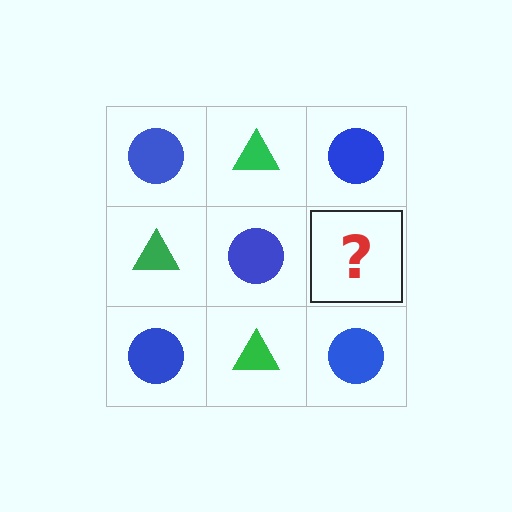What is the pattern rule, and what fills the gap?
The rule is that it alternates blue circle and green triangle in a checkerboard pattern. The gap should be filled with a green triangle.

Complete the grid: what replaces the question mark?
The question mark should be replaced with a green triangle.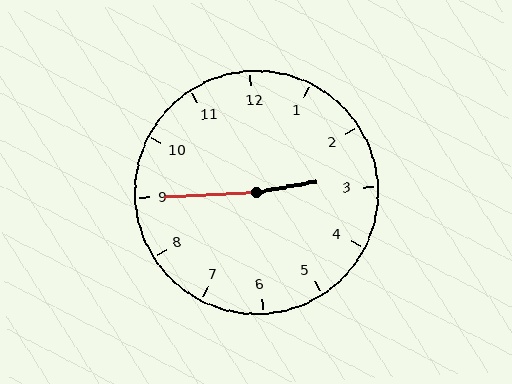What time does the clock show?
2:45.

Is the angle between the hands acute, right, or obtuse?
It is obtuse.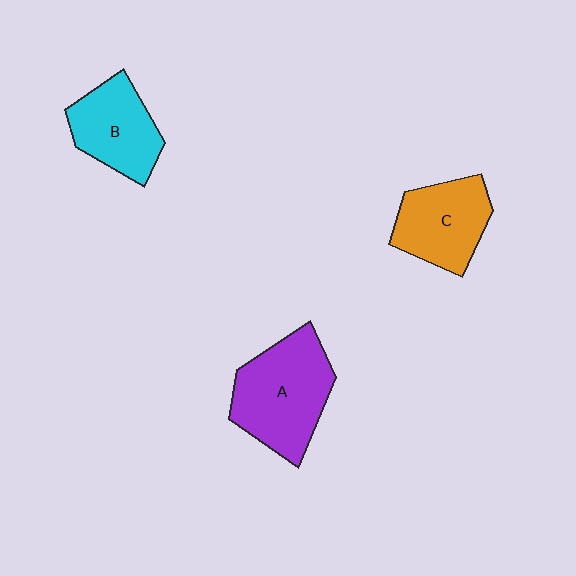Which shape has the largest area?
Shape A (purple).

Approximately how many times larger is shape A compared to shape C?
Approximately 1.3 times.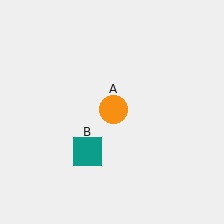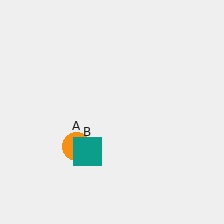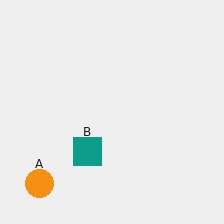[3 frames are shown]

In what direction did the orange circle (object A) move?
The orange circle (object A) moved down and to the left.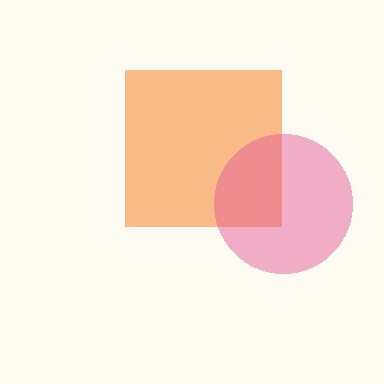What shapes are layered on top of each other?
The layered shapes are: an orange square, a pink circle.